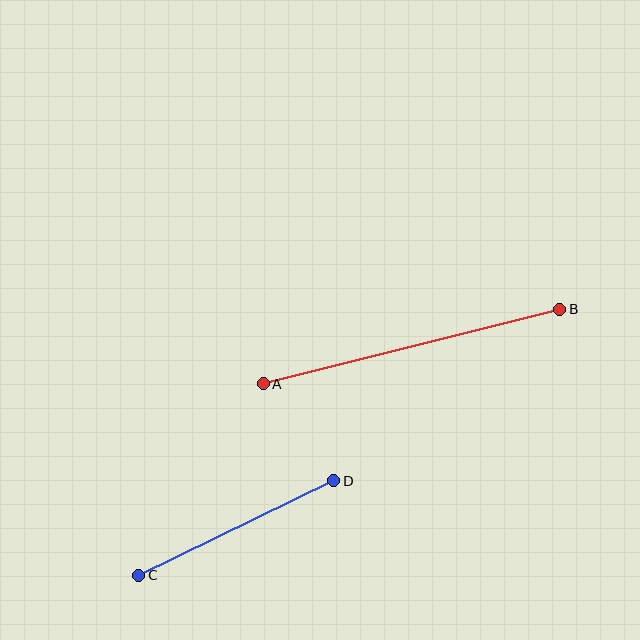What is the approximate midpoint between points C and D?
The midpoint is at approximately (236, 528) pixels.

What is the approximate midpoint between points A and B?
The midpoint is at approximately (411, 347) pixels.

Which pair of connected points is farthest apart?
Points A and B are farthest apart.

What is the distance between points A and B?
The distance is approximately 306 pixels.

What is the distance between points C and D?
The distance is approximately 217 pixels.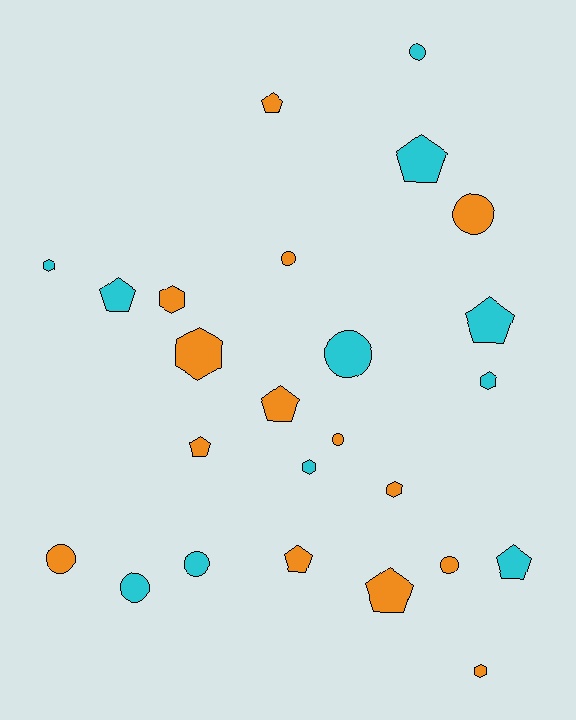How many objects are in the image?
There are 25 objects.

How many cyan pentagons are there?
There are 4 cyan pentagons.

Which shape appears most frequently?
Circle, with 9 objects.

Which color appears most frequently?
Orange, with 14 objects.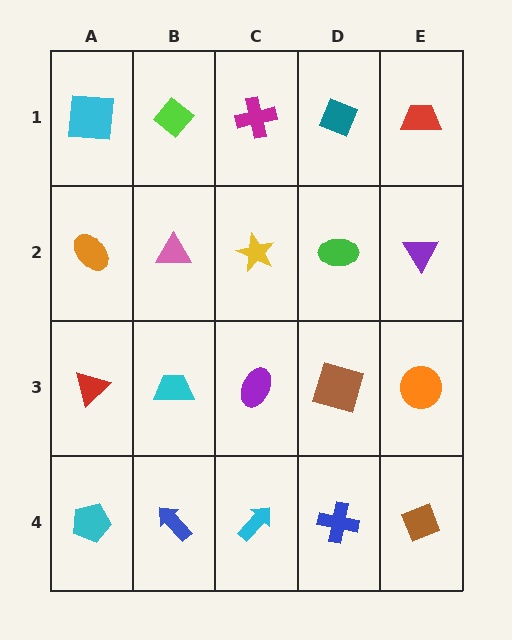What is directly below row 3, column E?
A brown diamond.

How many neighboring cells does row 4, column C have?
3.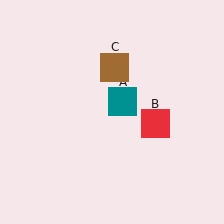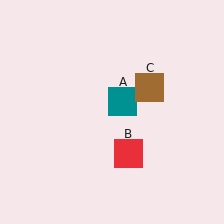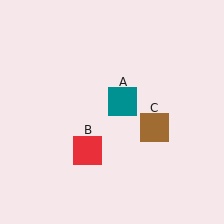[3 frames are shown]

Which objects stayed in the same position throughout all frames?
Teal square (object A) remained stationary.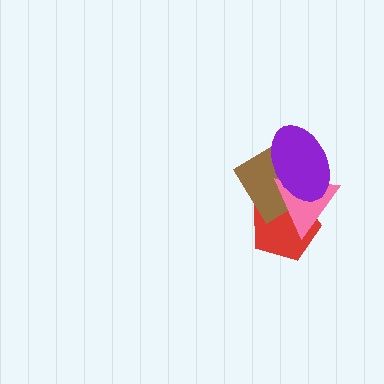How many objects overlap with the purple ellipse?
3 objects overlap with the purple ellipse.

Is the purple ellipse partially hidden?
No, no other shape covers it.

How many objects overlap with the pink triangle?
3 objects overlap with the pink triangle.